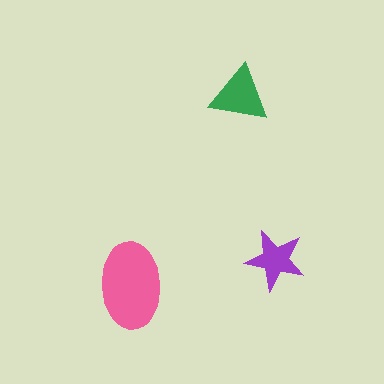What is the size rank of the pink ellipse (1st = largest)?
1st.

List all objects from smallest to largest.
The purple star, the green triangle, the pink ellipse.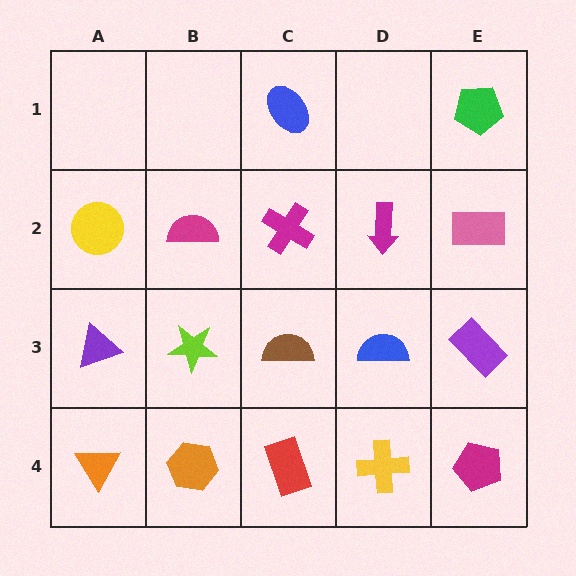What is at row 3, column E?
A purple rectangle.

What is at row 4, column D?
A yellow cross.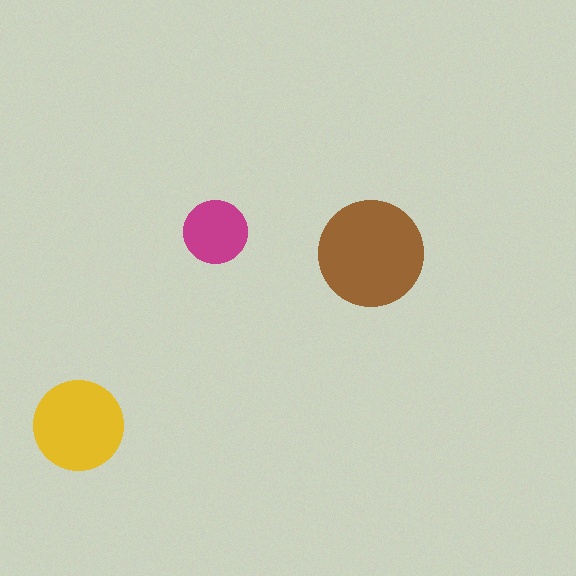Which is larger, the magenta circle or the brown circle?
The brown one.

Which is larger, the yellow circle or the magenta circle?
The yellow one.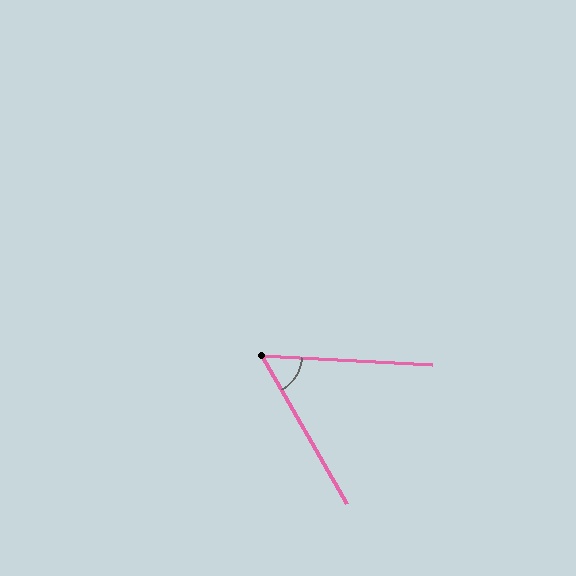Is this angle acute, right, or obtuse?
It is acute.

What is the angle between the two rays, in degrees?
Approximately 57 degrees.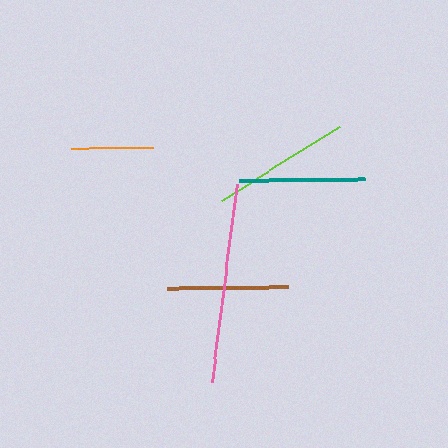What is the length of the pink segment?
The pink segment is approximately 199 pixels long.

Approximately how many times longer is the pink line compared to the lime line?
The pink line is approximately 1.4 times the length of the lime line.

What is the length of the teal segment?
The teal segment is approximately 126 pixels long.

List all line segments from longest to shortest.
From longest to shortest: pink, lime, teal, brown, orange.